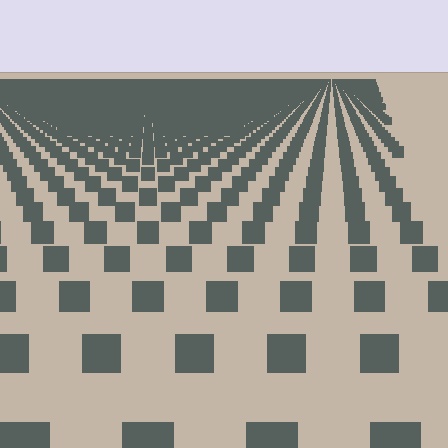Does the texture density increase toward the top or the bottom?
Density increases toward the top.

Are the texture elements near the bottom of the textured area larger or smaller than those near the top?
Larger. Near the bottom, elements are closer to the viewer and appear at a bigger on-screen size.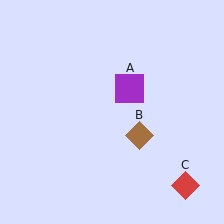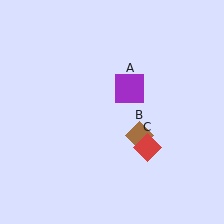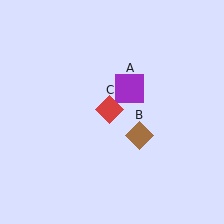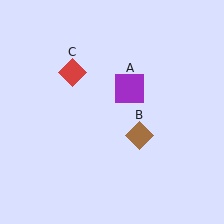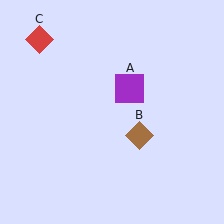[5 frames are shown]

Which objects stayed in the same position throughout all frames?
Purple square (object A) and brown diamond (object B) remained stationary.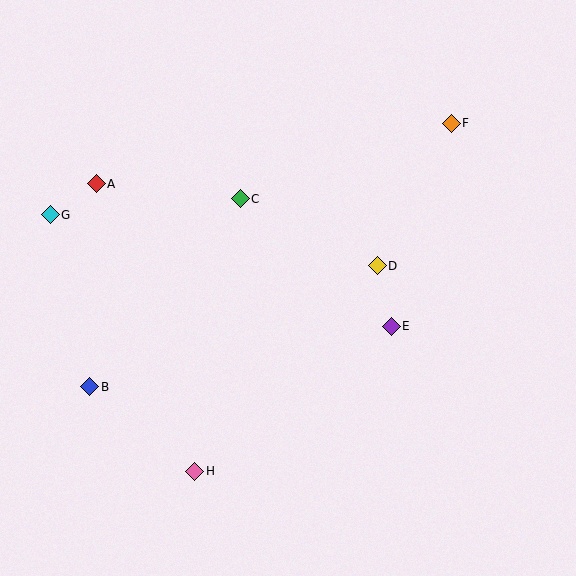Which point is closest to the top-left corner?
Point A is closest to the top-left corner.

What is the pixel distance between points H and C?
The distance between H and C is 276 pixels.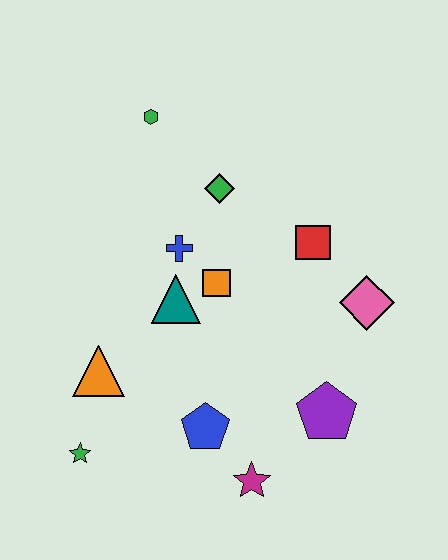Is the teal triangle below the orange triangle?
No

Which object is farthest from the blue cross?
The magenta star is farthest from the blue cross.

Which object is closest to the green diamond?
The blue cross is closest to the green diamond.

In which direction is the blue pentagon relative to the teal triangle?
The blue pentagon is below the teal triangle.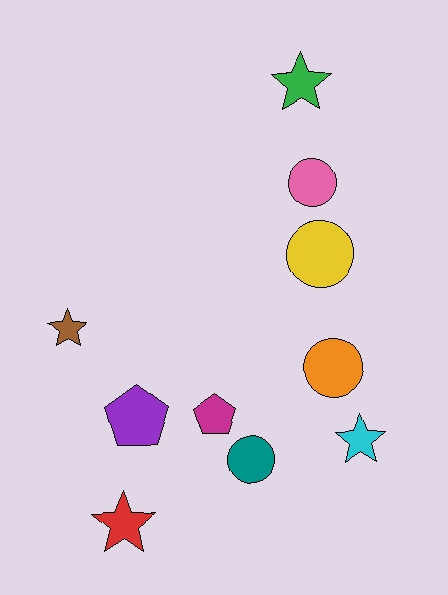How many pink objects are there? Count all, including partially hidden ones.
There is 1 pink object.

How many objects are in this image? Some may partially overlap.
There are 10 objects.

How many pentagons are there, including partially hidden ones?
There are 2 pentagons.